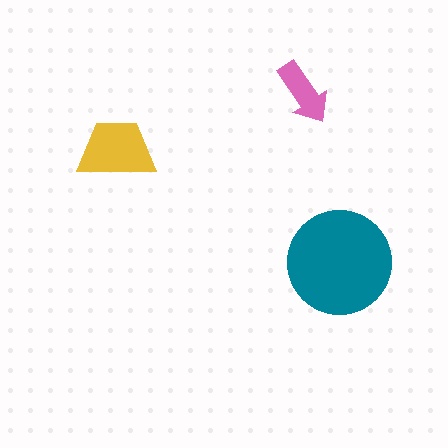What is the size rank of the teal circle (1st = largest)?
1st.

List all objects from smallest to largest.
The pink arrow, the yellow trapezoid, the teal circle.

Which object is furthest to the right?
The teal circle is rightmost.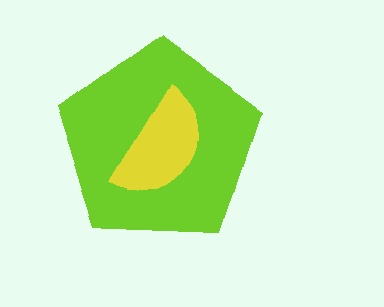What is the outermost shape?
The lime pentagon.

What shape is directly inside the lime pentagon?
The yellow semicircle.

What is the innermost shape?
The yellow semicircle.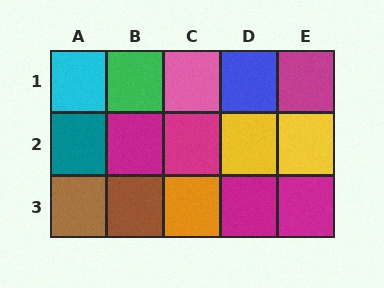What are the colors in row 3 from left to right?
Brown, brown, orange, magenta, magenta.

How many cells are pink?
1 cell is pink.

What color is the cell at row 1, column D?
Blue.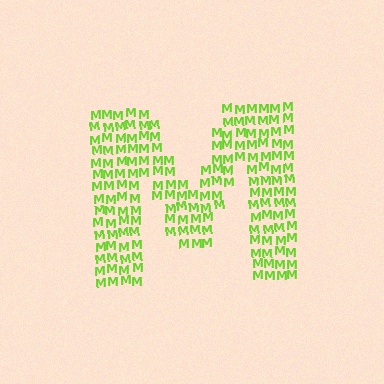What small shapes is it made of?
It is made of small letter M's.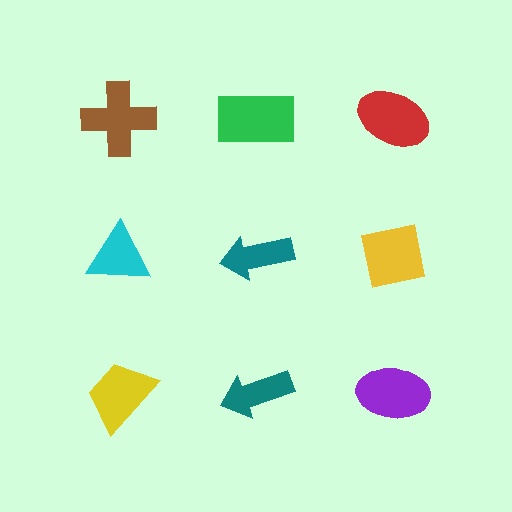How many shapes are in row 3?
3 shapes.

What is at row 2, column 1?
A cyan triangle.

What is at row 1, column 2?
A green rectangle.